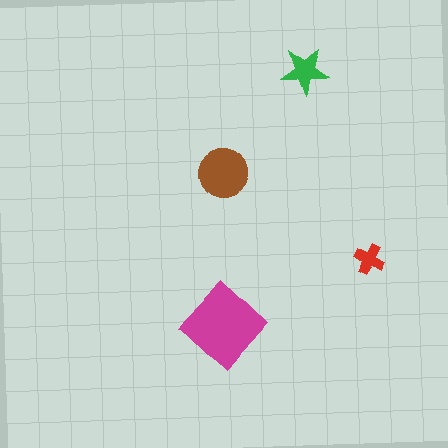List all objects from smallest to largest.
The red cross, the green star, the brown circle, the magenta diamond.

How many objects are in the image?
There are 4 objects in the image.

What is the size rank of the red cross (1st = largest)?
4th.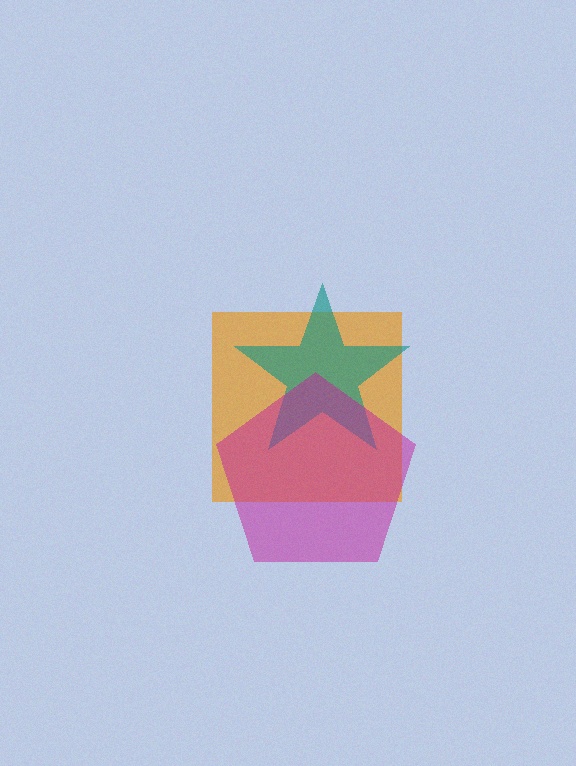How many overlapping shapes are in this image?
There are 3 overlapping shapes in the image.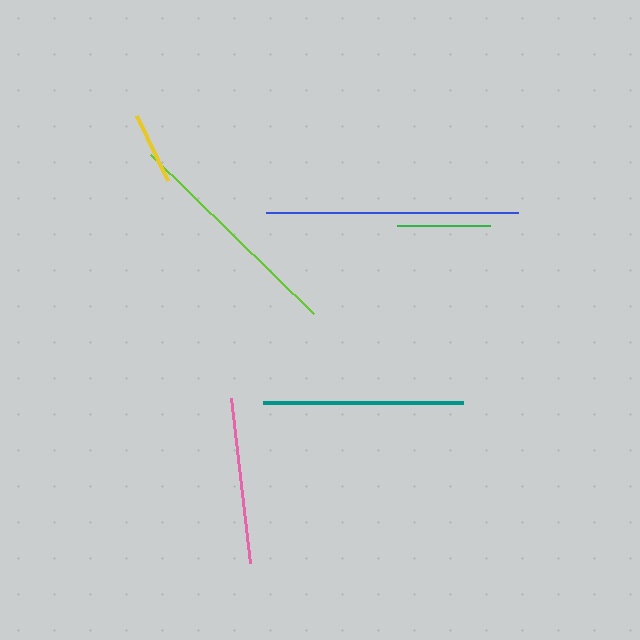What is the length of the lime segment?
The lime segment is approximately 228 pixels long.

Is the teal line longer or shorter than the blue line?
The blue line is longer than the teal line.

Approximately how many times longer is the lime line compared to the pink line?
The lime line is approximately 1.4 times the length of the pink line.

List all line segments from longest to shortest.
From longest to shortest: blue, lime, teal, pink, green, yellow.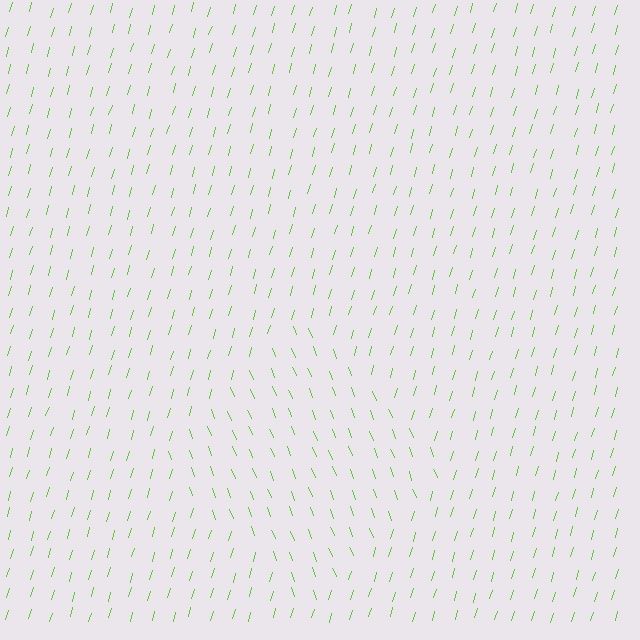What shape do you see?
I see a diamond.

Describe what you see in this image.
The image is filled with small lime line segments. A diamond region in the image has lines oriented differently from the surrounding lines, creating a visible texture boundary.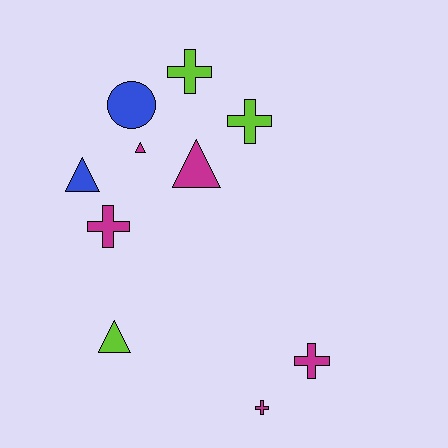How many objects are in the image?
There are 10 objects.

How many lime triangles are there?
There is 1 lime triangle.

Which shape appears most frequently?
Cross, with 5 objects.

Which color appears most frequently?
Magenta, with 5 objects.